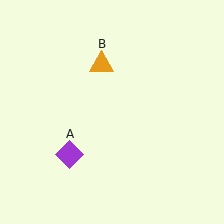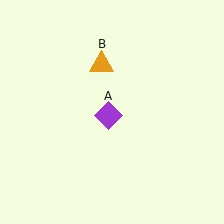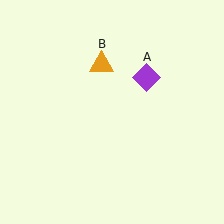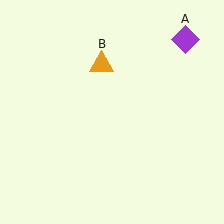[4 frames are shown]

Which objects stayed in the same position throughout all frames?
Orange triangle (object B) remained stationary.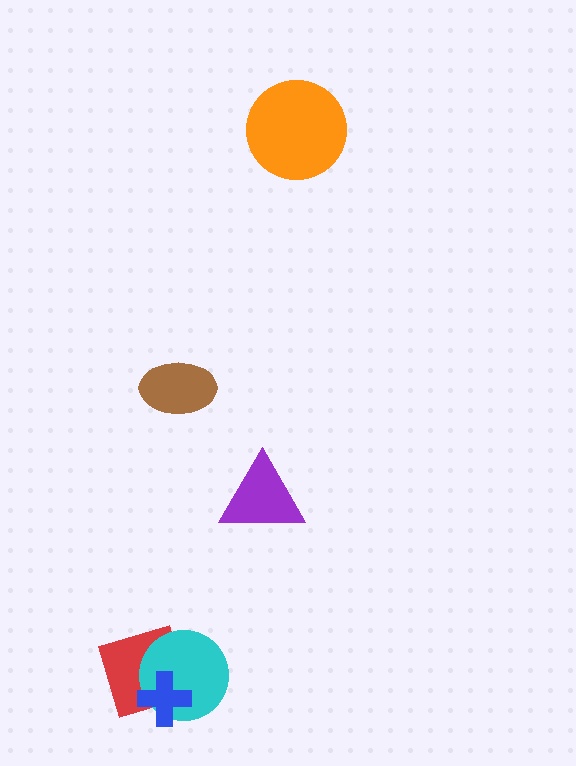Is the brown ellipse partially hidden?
No, no other shape covers it.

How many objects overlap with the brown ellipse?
0 objects overlap with the brown ellipse.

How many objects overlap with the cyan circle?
2 objects overlap with the cyan circle.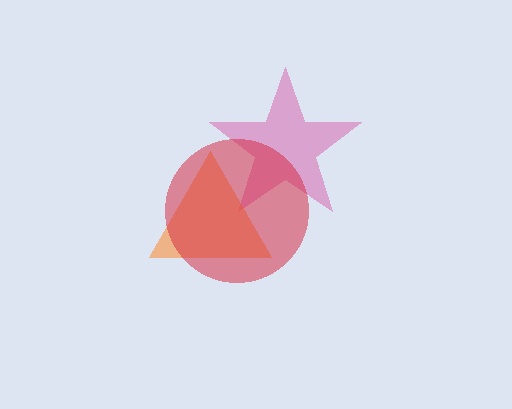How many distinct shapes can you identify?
There are 3 distinct shapes: a pink star, an orange triangle, a red circle.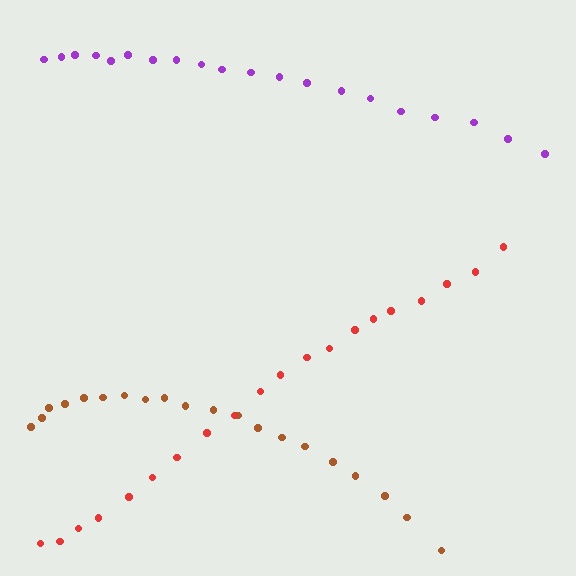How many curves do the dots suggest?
There are 3 distinct paths.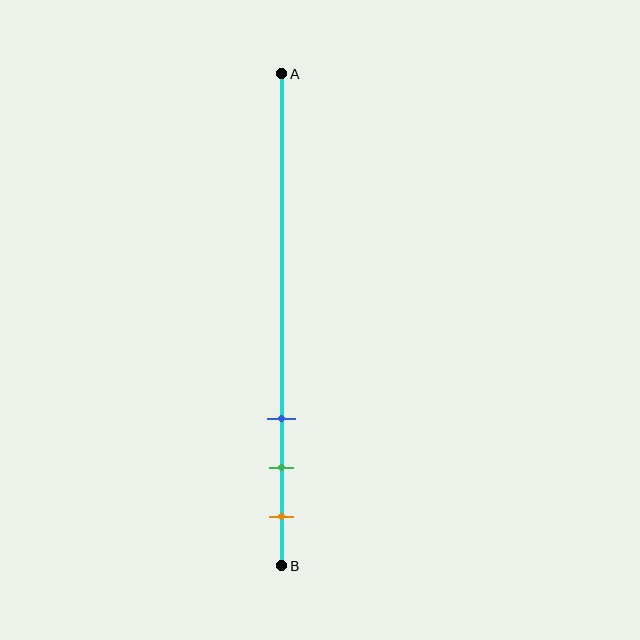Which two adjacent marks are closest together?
The green and orange marks are the closest adjacent pair.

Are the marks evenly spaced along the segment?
Yes, the marks are approximately evenly spaced.